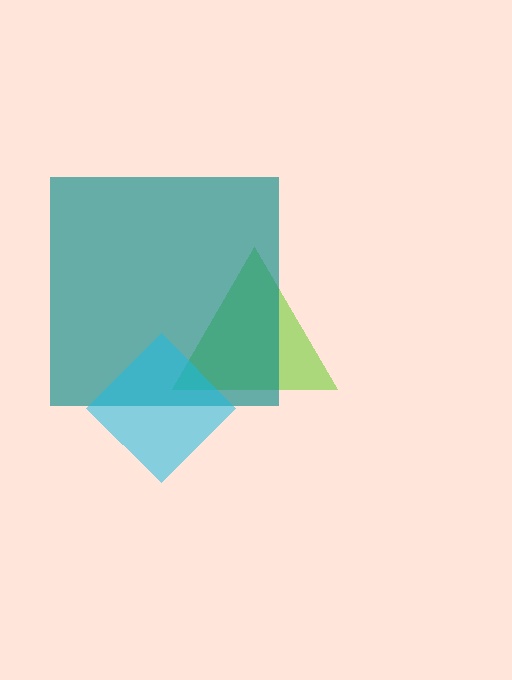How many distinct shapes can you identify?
There are 3 distinct shapes: a lime triangle, a teal square, a cyan diamond.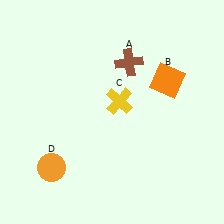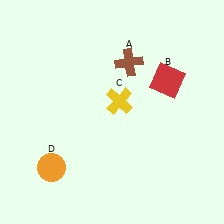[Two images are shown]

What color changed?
The square (B) changed from orange in Image 1 to red in Image 2.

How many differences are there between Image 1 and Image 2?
There is 1 difference between the two images.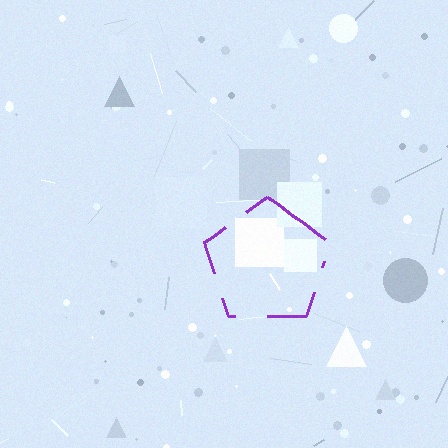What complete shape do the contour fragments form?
The contour fragments form a pentagon.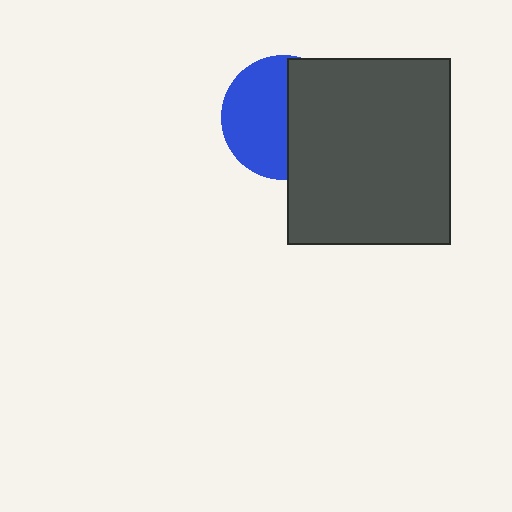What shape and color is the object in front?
The object in front is a dark gray rectangle.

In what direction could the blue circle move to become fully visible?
The blue circle could move left. That would shift it out from behind the dark gray rectangle entirely.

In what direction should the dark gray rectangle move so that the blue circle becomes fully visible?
The dark gray rectangle should move right. That is the shortest direction to clear the overlap and leave the blue circle fully visible.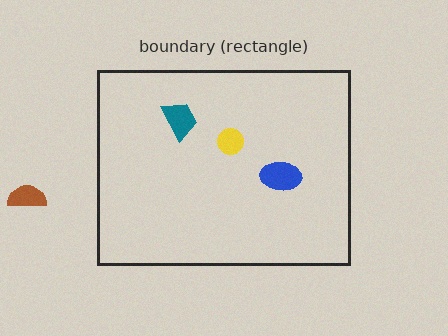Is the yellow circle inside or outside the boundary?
Inside.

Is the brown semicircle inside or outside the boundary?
Outside.